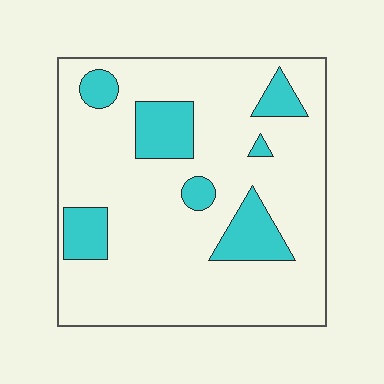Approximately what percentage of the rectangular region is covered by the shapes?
Approximately 20%.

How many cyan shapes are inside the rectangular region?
7.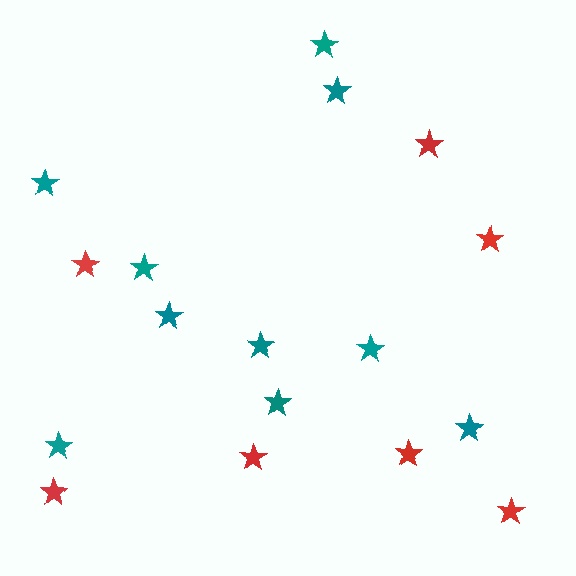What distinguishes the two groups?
There are 2 groups: one group of red stars (7) and one group of teal stars (10).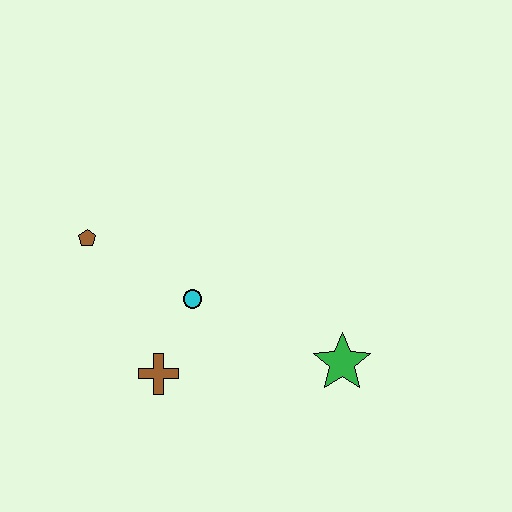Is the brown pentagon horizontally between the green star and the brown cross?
No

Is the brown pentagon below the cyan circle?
No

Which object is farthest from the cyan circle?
The green star is farthest from the cyan circle.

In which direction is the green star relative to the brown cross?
The green star is to the right of the brown cross.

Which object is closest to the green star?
The cyan circle is closest to the green star.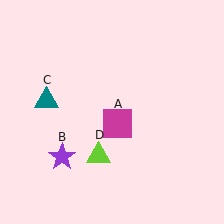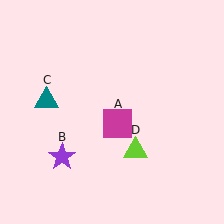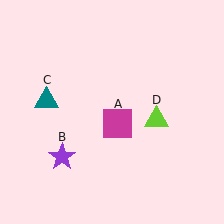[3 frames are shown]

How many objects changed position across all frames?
1 object changed position: lime triangle (object D).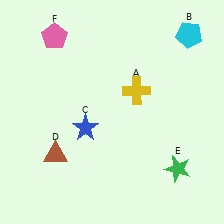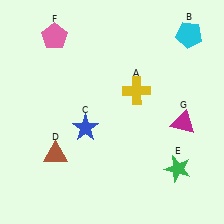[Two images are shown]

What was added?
A magenta triangle (G) was added in Image 2.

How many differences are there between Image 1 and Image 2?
There is 1 difference between the two images.